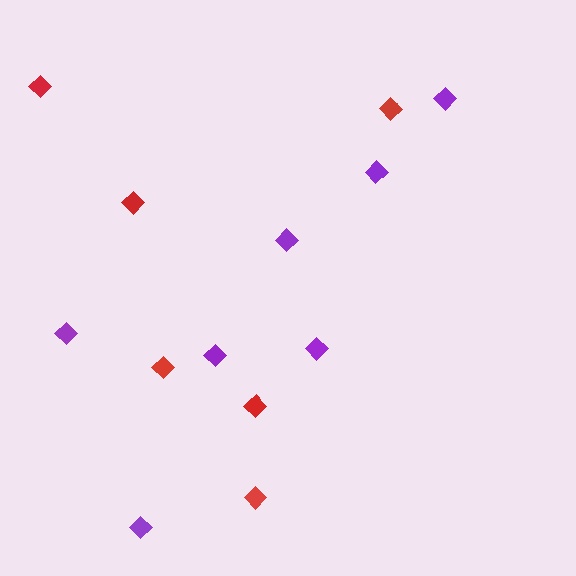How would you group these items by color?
There are 2 groups: one group of purple diamonds (7) and one group of red diamonds (6).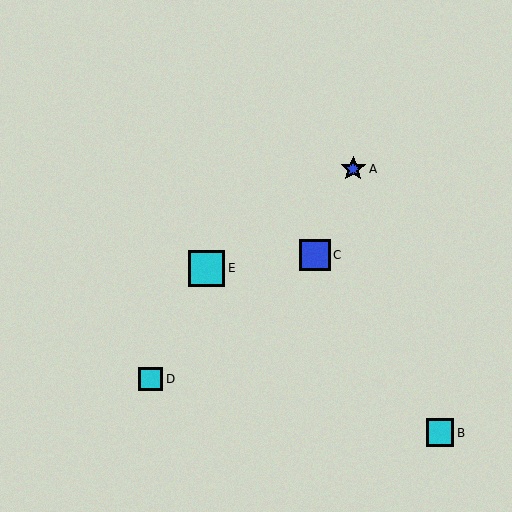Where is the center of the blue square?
The center of the blue square is at (315, 255).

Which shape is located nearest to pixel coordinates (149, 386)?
The cyan square (labeled D) at (151, 379) is nearest to that location.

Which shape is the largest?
The cyan square (labeled E) is the largest.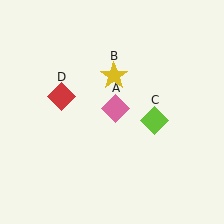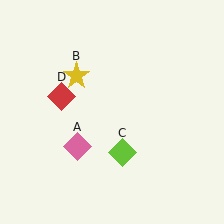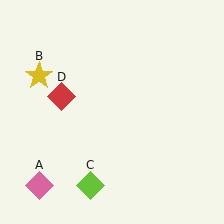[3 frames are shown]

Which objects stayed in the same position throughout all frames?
Red diamond (object D) remained stationary.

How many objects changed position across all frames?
3 objects changed position: pink diamond (object A), yellow star (object B), lime diamond (object C).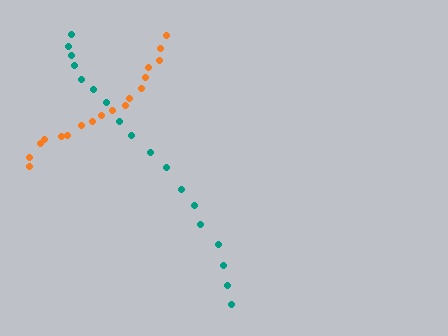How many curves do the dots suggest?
There are 2 distinct paths.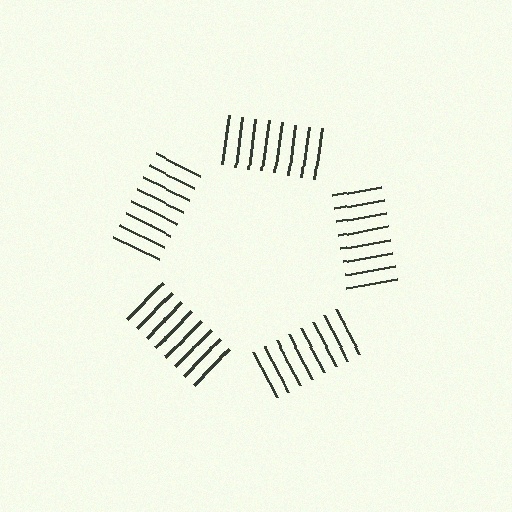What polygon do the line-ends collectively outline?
An illusory pentagon — the line segments terminate on its edges but no continuous stroke is drawn.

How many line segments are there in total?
40 — 8 along each of the 5 edges.